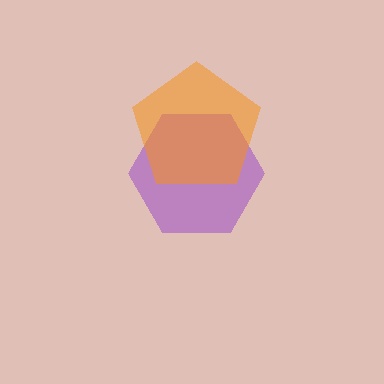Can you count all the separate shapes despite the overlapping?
Yes, there are 2 separate shapes.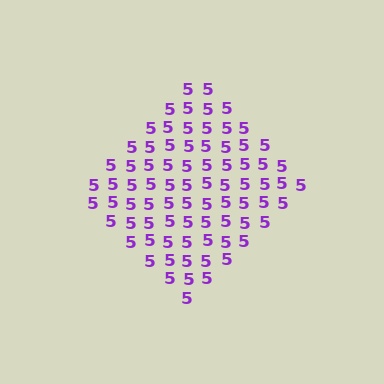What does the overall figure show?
The overall figure shows a diamond.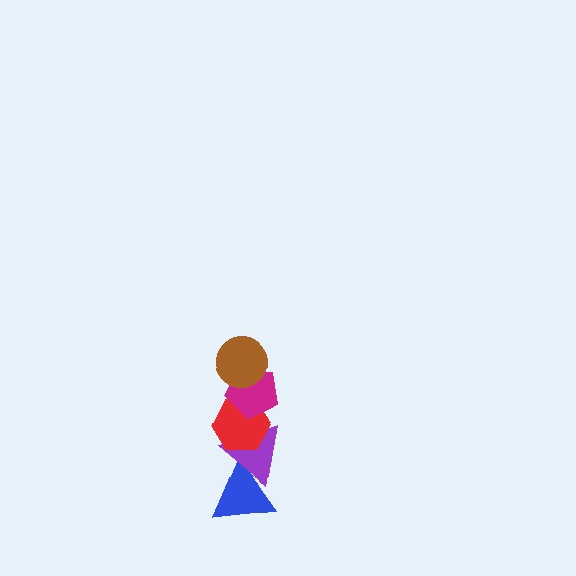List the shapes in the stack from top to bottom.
From top to bottom: the brown circle, the magenta pentagon, the red hexagon, the purple triangle, the blue triangle.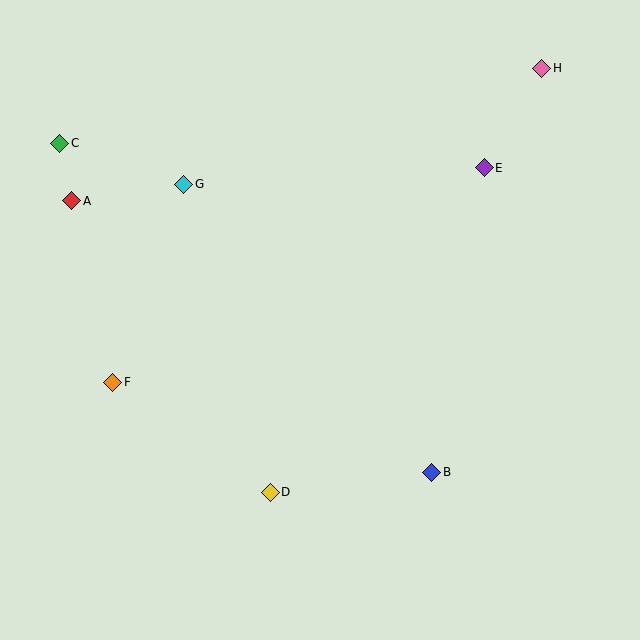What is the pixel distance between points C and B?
The distance between C and B is 497 pixels.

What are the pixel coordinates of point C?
Point C is at (60, 143).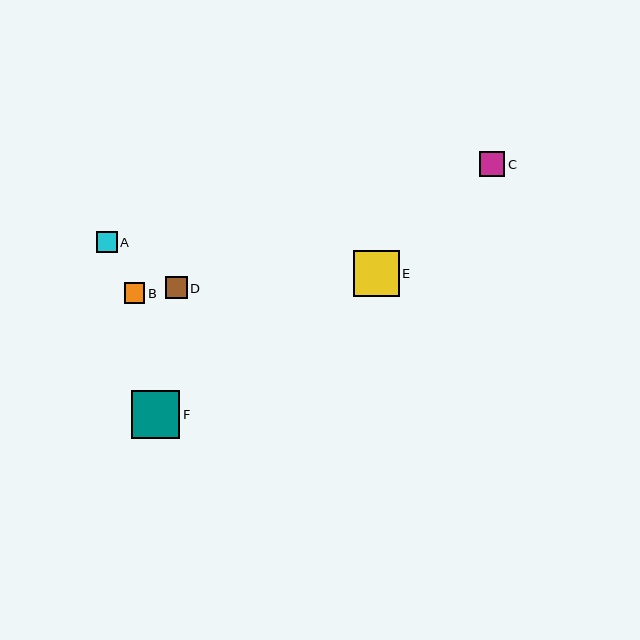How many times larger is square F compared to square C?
Square F is approximately 1.9 times the size of square C.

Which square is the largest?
Square F is the largest with a size of approximately 48 pixels.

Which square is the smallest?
Square A is the smallest with a size of approximately 20 pixels.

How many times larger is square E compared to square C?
Square E is approximately 1.8 times the size of square C.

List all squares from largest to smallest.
From largest to smallest: F, E, C, D, B, A.